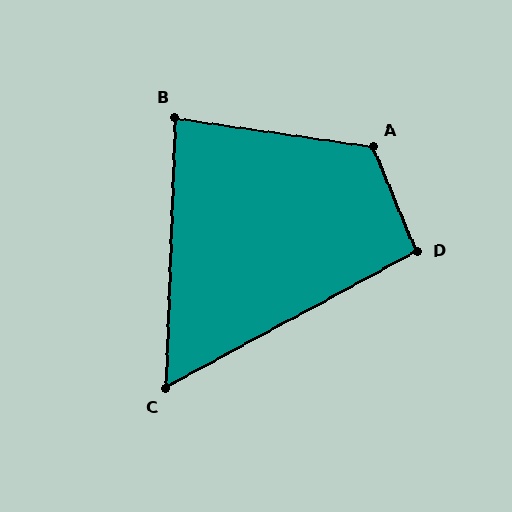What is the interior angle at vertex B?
Approximately 84 degrees (acute).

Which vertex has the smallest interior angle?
C, at approximately 60 degrees.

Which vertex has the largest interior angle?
A, at approximately 120 degrees.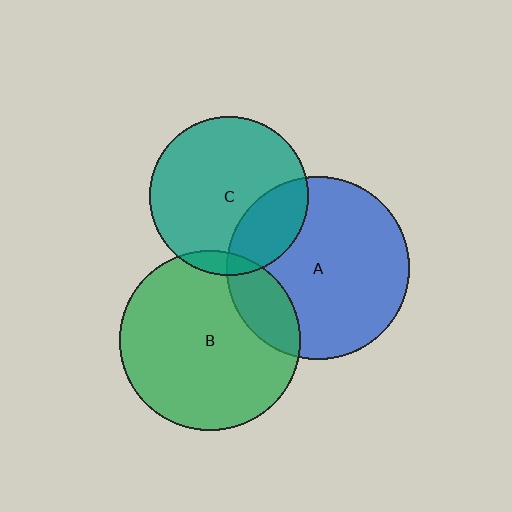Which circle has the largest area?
Circle A (blue).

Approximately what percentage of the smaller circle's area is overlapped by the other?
Approximately 5%.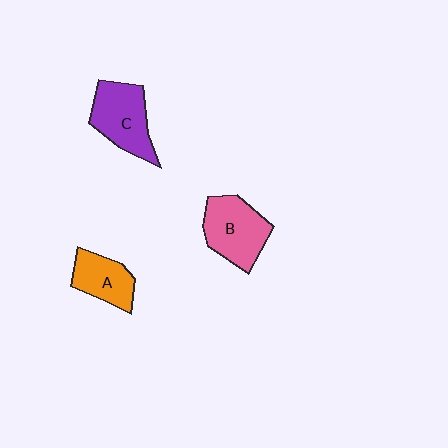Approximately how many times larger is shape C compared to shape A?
Approximately 1.4 times.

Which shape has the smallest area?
Shape A (orange).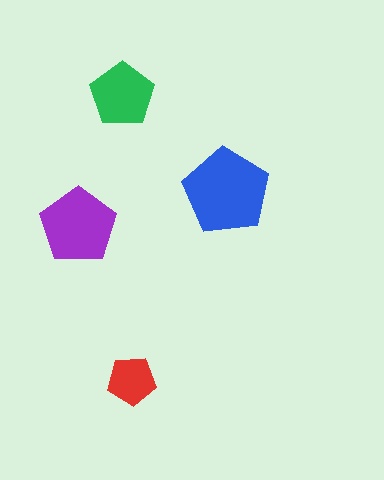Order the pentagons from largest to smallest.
the blue one, the purple one, the green one, the red one.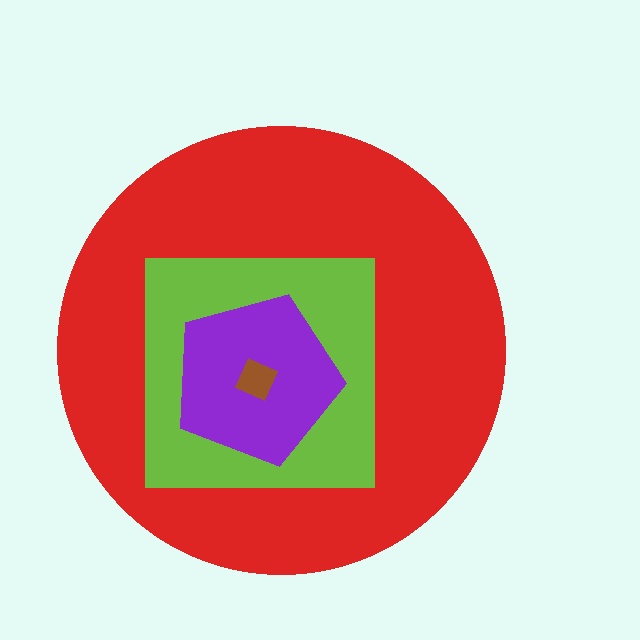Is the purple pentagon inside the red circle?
Yes.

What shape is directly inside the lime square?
The purple pentagon.